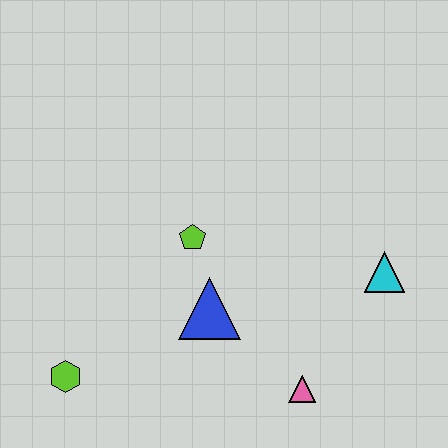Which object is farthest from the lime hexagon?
The cyan triangle is farthest from the lime hexagon.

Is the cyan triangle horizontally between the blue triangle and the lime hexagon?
No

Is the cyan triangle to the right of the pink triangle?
Yes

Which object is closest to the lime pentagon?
The blue triangle is closest to the lime pentagon.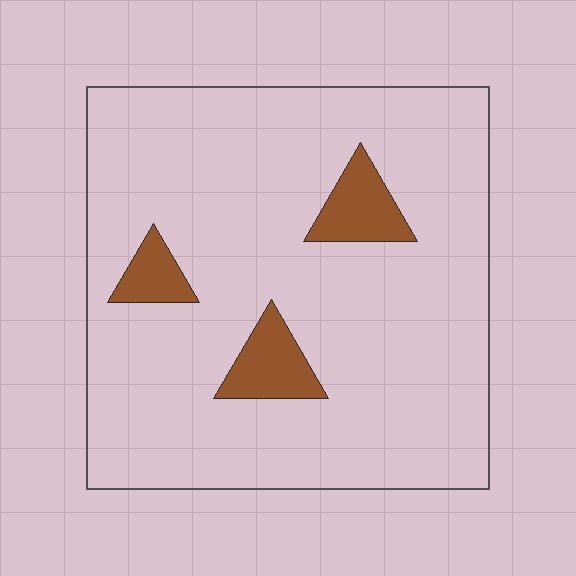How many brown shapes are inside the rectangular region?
3.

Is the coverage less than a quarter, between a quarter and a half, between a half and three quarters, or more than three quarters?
Less than a quarter.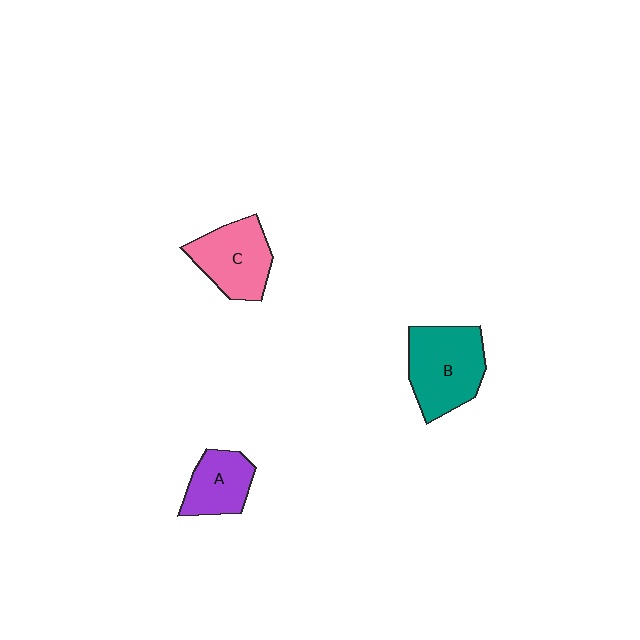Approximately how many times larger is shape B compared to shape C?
Approximately 1.2 times.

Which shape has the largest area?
Shape B (teal).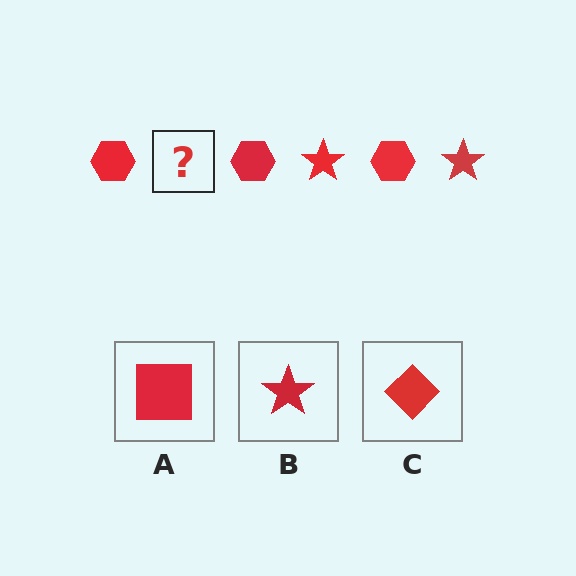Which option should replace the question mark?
Option B.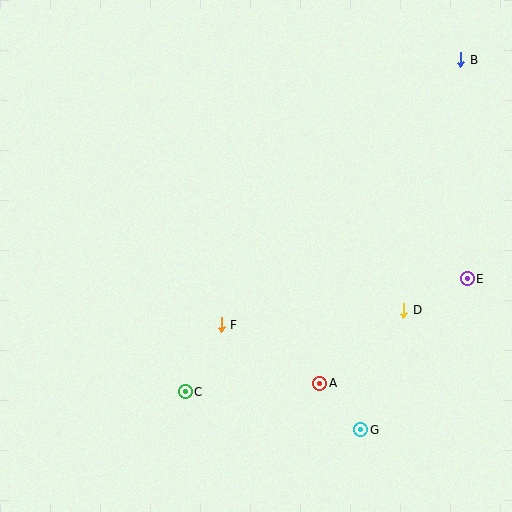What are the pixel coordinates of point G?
Point G is at (361, 430).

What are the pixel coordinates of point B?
Point B is at (461, 60).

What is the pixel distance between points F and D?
The distance between F and D is 183 pixels.